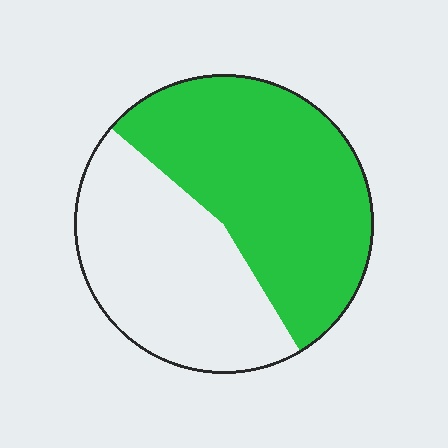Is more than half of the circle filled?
Yes.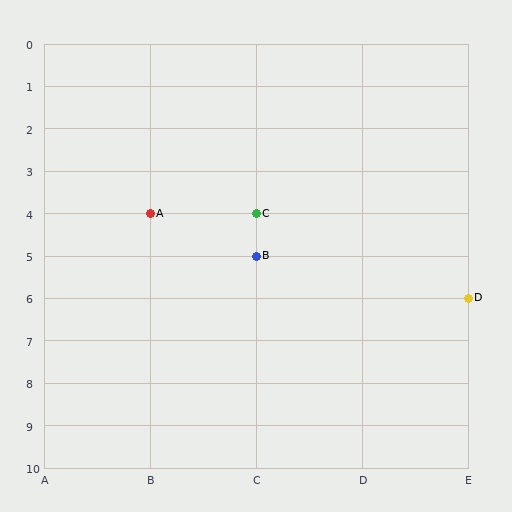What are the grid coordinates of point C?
Point C is at grid coordinates (C, 4).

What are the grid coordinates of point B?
Point B is at grid coordinates (C, 5).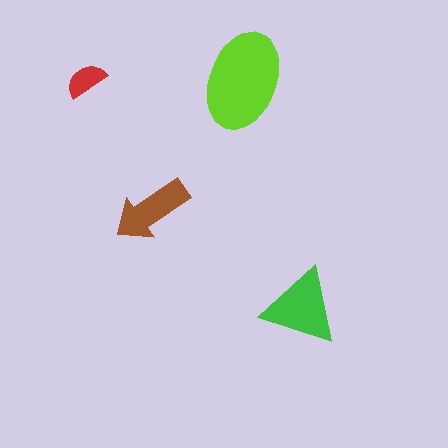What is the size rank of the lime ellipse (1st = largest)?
1st.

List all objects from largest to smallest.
The lime ellipse, the green triangle, the brown arrow, the red semicircle.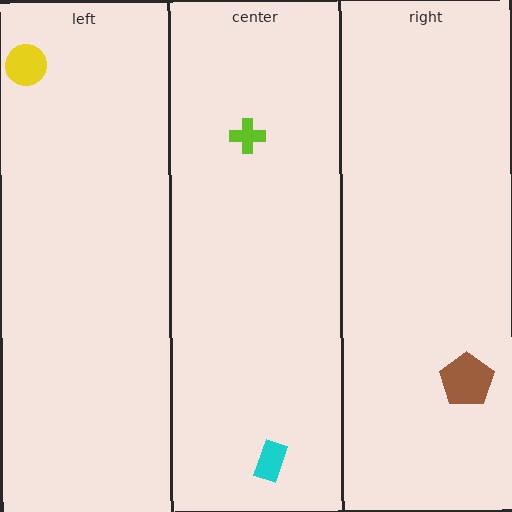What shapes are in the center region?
The cyan rectangle, the lime cross.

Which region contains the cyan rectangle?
The center region.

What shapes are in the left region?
The yellow circle.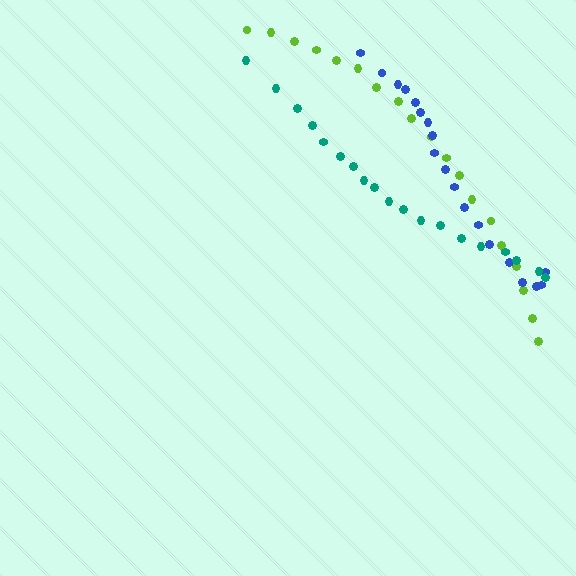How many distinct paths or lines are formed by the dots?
There are 3 distinct paths.